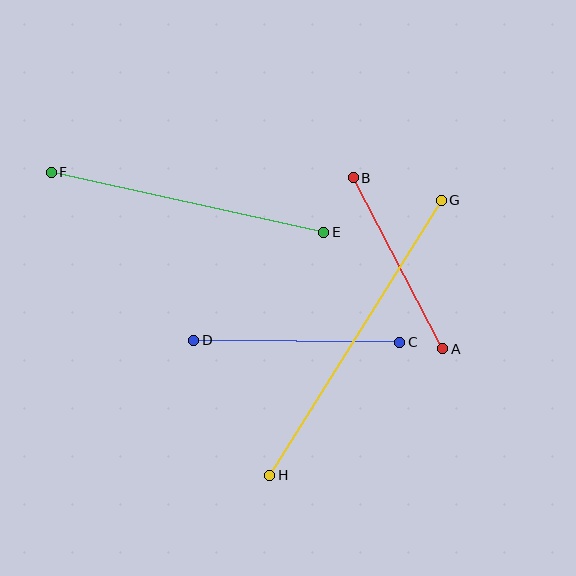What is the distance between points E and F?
The distance is approximately 279 pixels.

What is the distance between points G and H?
The distance is approximately 324 pixels.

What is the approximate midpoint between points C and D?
The midpoint is at approximately (297, 341) pixels.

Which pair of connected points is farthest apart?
Points G and H are farthest apart.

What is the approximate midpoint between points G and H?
The midpoint is at approximately (356, 338) pixels.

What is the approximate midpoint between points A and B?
The midpoint is at approximately (398, 263) pixels.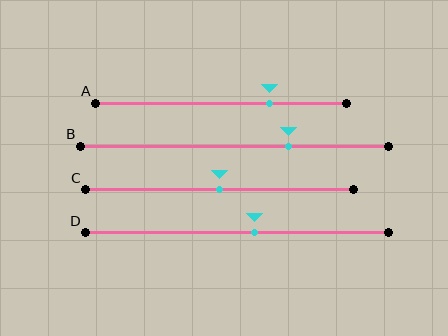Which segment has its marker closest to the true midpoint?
Segment C has its marker closest to the true midpoint.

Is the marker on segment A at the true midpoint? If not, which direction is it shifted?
No, the marker on segment A is shifted to the right by about 19% of the segment length.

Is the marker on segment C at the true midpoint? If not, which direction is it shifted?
Yes, the marker on segment C is at the true midpoint.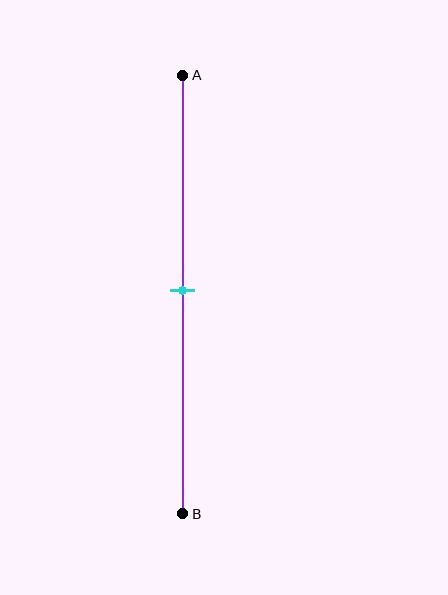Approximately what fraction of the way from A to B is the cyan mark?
The cyan mark is approximately 50% of the way from A to B.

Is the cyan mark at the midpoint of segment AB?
Yes, the mark is approximately at the midpoint.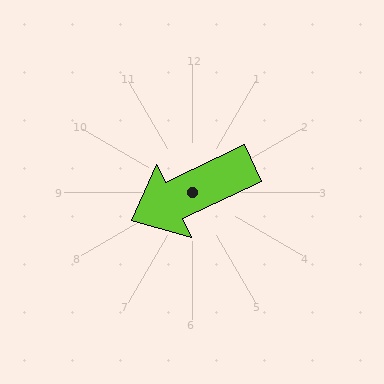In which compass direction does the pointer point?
Southwest.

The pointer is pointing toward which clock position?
Roughly 8 o'clock.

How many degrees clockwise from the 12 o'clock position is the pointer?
Approximately 245 degrees.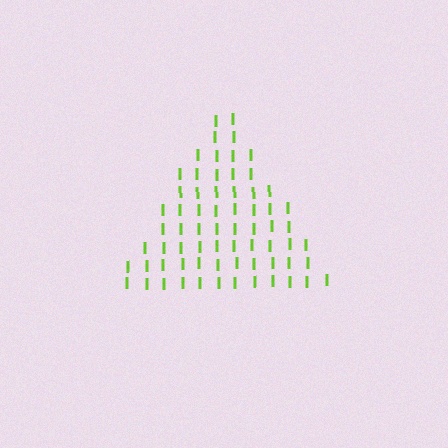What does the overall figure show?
The overall figure shows a triangle.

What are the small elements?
The small elements are letter I's.